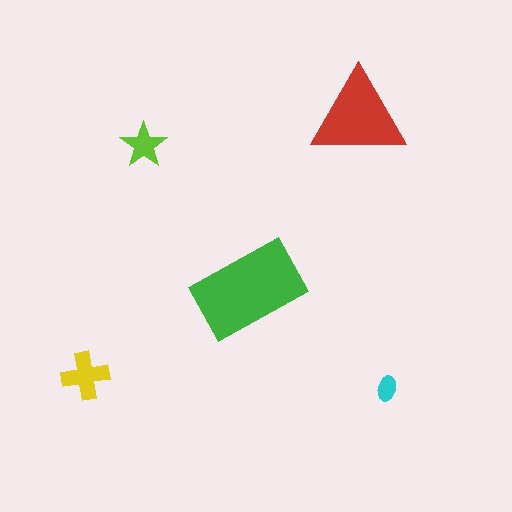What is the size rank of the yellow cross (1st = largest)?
3rd.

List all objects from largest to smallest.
The green rectangle, the red triangle, the yellow cross, the lime star, the cyan ellipse.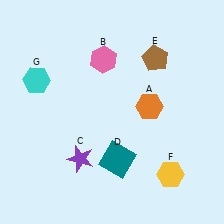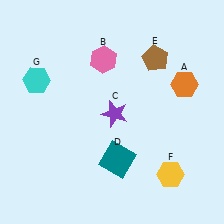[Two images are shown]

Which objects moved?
The objects that moved are: the orange hexagon (A), the purple star (C).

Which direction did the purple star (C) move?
The purple star (C) moved up.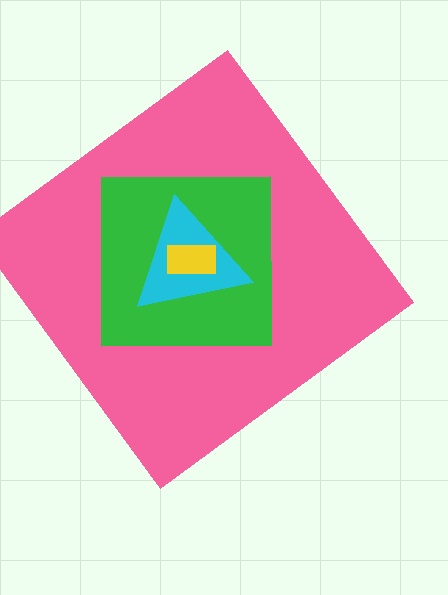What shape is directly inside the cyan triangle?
The yellow rectangle.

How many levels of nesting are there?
4.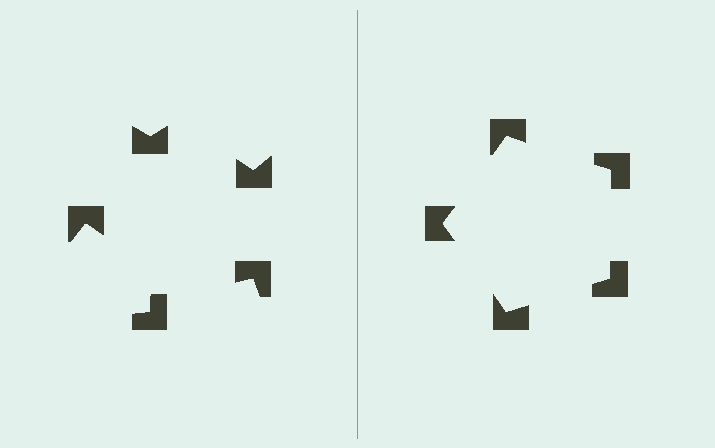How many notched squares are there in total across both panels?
10 — 5 on each side.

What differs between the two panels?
The notched squares are positioned identically on both sides; only the wedge orientations differ. On the right they align to a pentagon; on the left they are misaligned.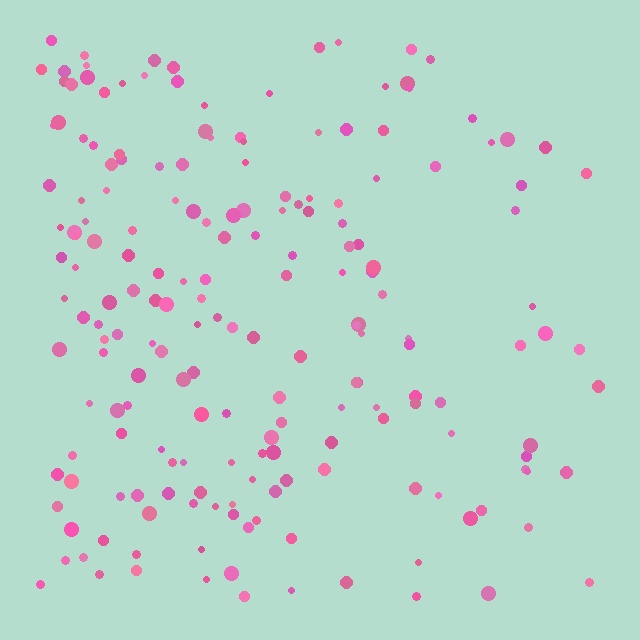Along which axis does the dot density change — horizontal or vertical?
Horizontal.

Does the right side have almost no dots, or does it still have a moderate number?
Still a moderate number, just noticeably fewer than the left.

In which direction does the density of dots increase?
From right to left, with the left side densest.